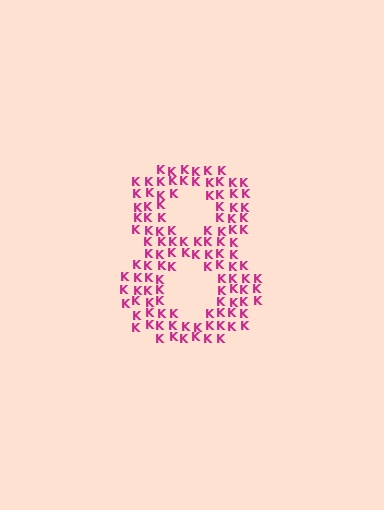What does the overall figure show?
The overall figure shows the digit 8.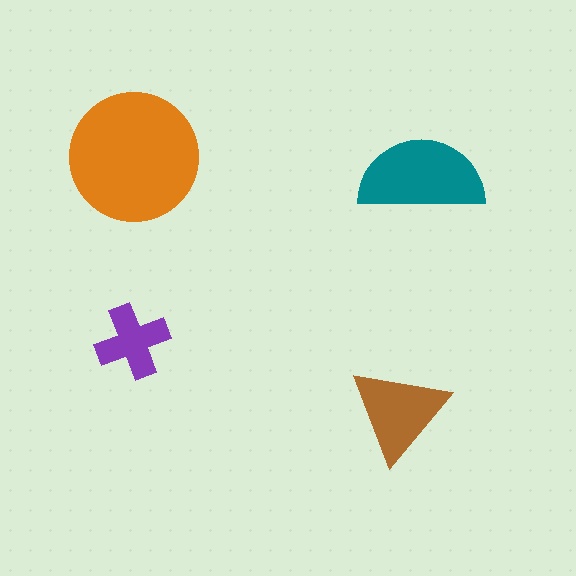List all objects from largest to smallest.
The orange circle, the teal semicircle, the brown triangle, the purple cross.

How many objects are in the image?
There are 4 objects in the image.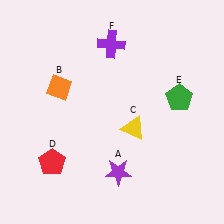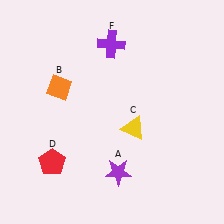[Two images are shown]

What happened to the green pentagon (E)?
The green pentagon (E) was removed in Image 2. It was in the top-right area of Image 1.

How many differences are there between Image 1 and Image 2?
There is 1 difference between the two images.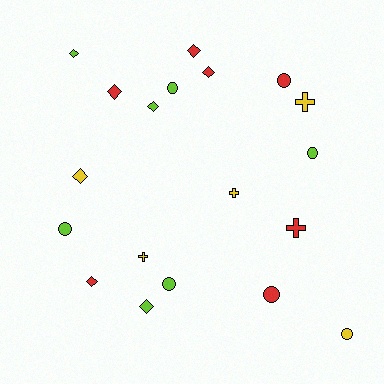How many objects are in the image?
There are 19 objects.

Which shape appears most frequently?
Diamond, with 8 objects.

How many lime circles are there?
There are 4 lime circles.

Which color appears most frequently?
Lime, with 7 objects.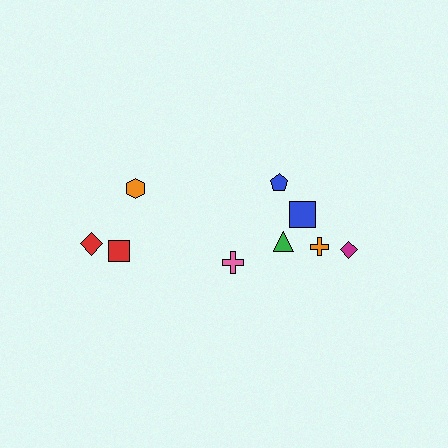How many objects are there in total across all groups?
There are 9 objects.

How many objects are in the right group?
There are 6 objects.